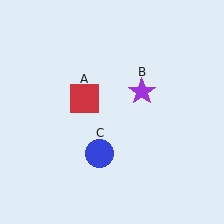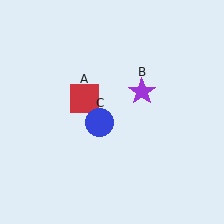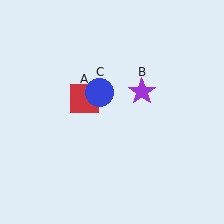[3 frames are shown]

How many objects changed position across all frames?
1 object changed position: blue circle (object C).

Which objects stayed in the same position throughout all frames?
Red square (object A) and purple star (object B) remained stationary.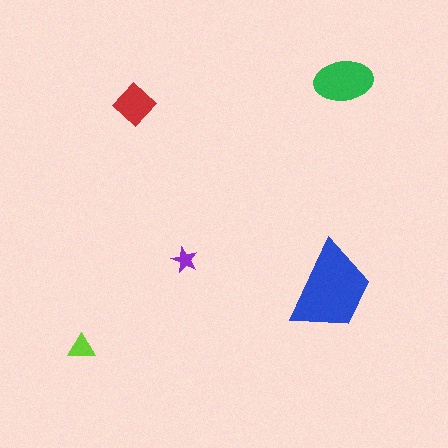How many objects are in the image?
There are 5 objects in the image.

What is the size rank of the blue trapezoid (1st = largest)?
1st.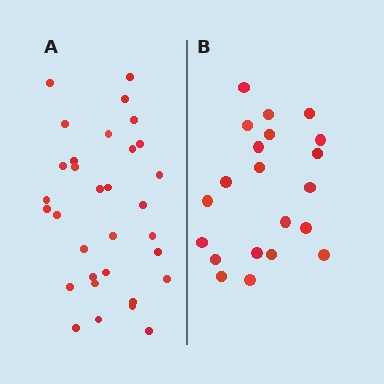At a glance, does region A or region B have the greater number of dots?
Region A (the left region) has more dots.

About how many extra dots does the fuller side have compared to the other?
Region A has roughly 12 or so more dots than region B.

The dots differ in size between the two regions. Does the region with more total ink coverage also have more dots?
No. Region B has more total ink coverage because its dots are larger, but region A actually contains more individual dots. Total area can be misleading — the number of items is what matters here.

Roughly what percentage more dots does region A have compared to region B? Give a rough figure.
About 50% more.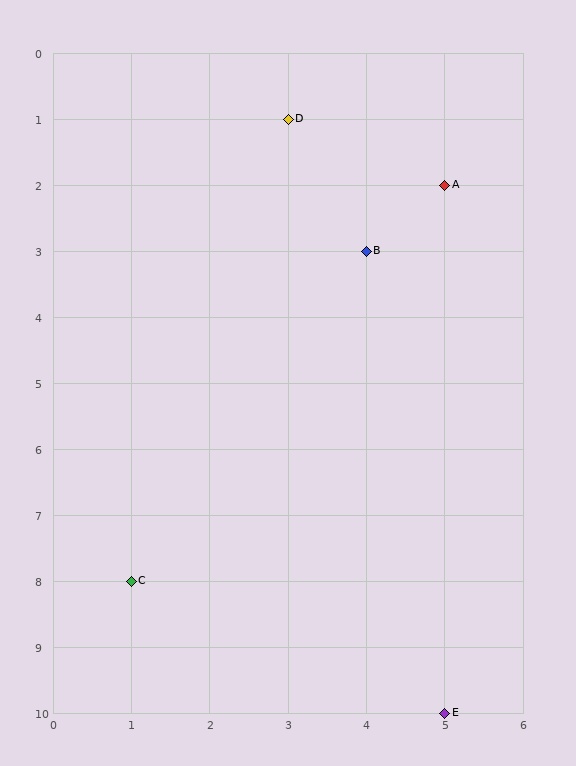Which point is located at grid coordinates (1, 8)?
Point C is at (1, 8).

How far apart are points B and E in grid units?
Points B and E are 1 column and 7 rows apart (about 7.1 grid units diagonally).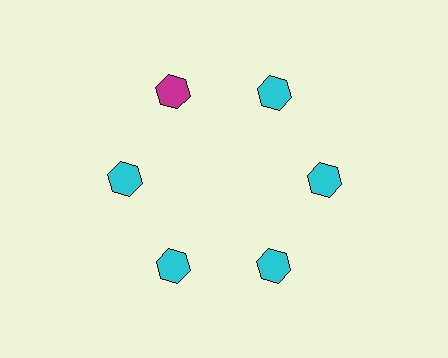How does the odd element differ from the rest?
It has a different color: magenta instead of cyan.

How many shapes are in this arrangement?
There are 6 shapes arranged in a ring pattern.